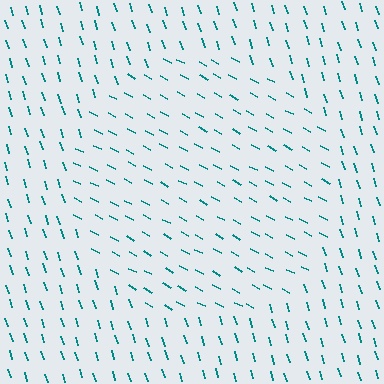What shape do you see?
I see a circle.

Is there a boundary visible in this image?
Yes, there is a texture boundary formed by a change in line orientation.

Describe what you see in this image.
The image is filled with small teal line segments. A circle region in the image has lines oriented differently from the surrounding lines, creating a visible texture boundary.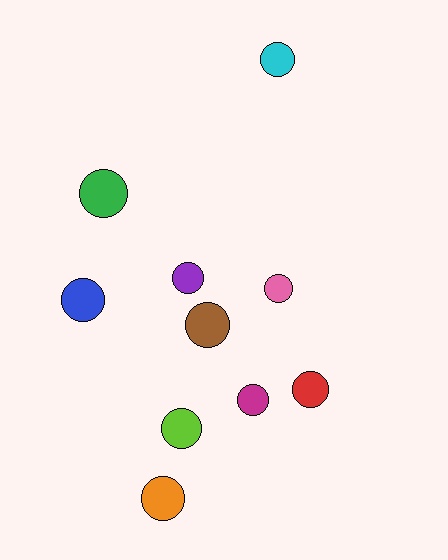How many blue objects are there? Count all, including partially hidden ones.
There is 1 blue object.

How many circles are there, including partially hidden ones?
There are 10 circles.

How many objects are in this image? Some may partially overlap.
There are 10 objects.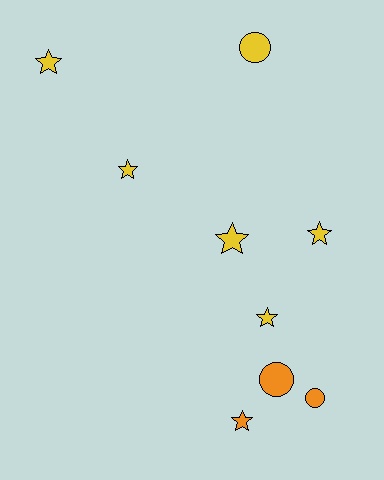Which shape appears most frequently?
Star, with 6 objects.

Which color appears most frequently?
Yellow, with 6 objects.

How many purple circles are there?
There are no purple circles.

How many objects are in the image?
There are 9 objects.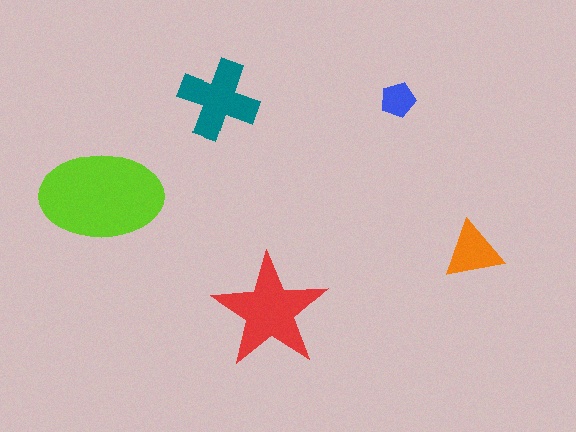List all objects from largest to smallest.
The lime ellipse, the red star, the teal cross, the orange triangle, the blue pentagon.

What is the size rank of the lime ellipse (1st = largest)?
1st.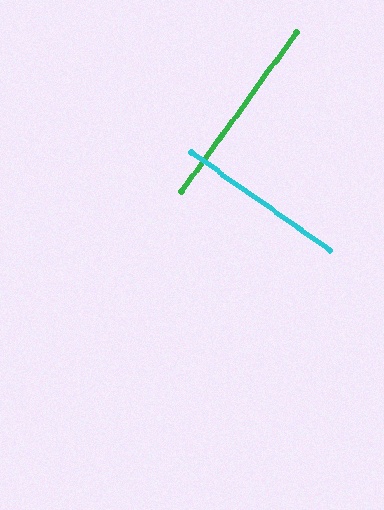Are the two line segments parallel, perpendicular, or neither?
Perpendicular — they meet at approximately 89°.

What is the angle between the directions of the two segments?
Approximately 89 degrees.